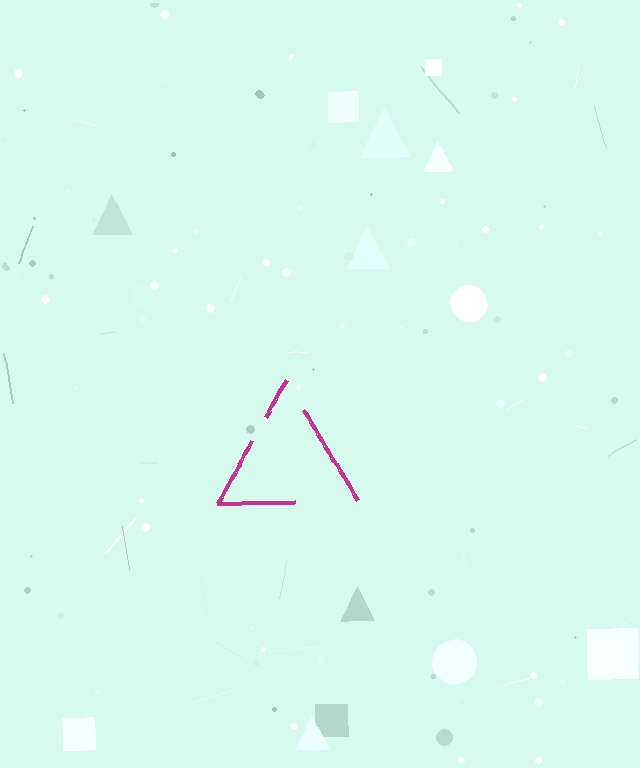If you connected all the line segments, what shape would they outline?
They would outline a triangle.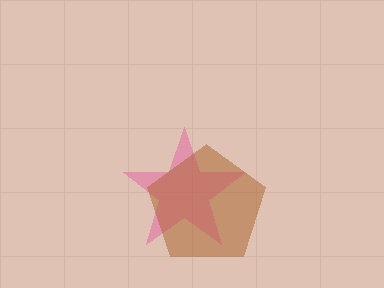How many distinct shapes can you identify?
There are 2 distinct shapes: a pink star, a brown pentagon.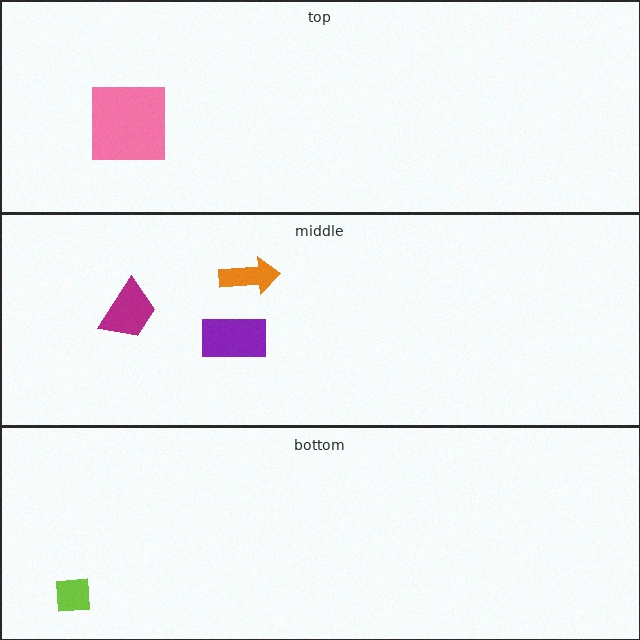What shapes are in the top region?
The pink square.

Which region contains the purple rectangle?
The middle region.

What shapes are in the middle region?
The orange arrow, the purple rectangle, the magenta trapezoid.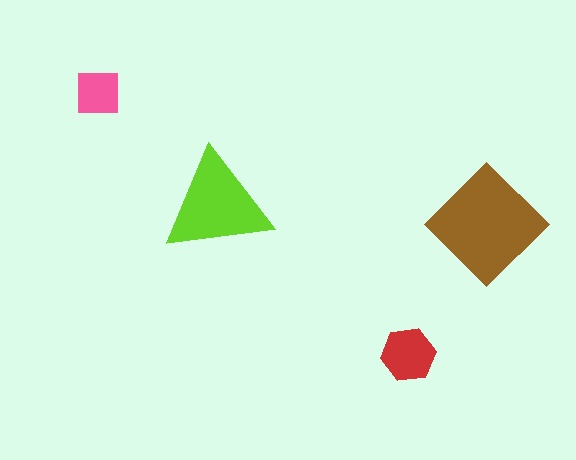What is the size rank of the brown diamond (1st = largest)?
1st.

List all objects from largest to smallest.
The brown diamond, the lime triangle, the red hexagon, the pink square.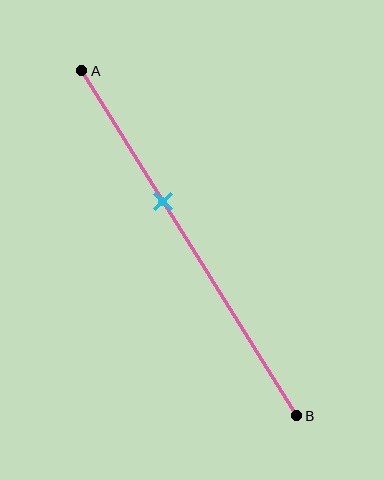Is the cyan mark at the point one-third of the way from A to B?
No, the mark is at about 40% from A, not at the 33% one-third point.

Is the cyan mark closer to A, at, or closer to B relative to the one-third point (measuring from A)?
The cyan mark is closer to point B than the one-third point of segment AB.